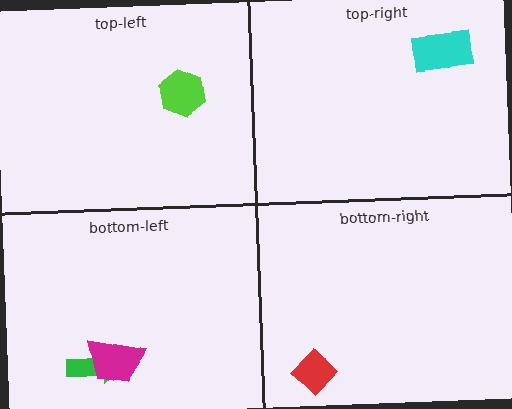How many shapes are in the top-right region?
1.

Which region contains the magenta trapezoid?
The bottom-left region.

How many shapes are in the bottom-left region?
2.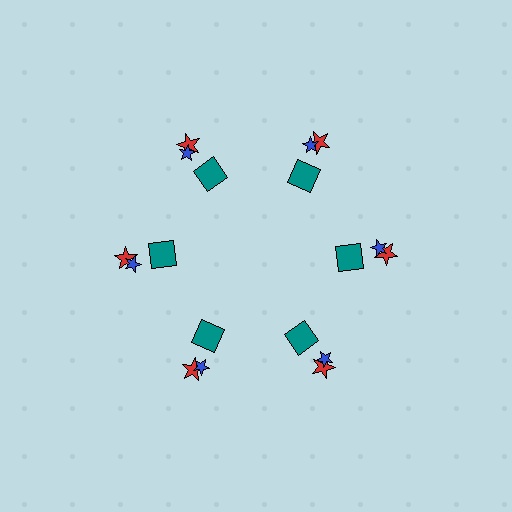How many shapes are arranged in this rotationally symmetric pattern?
There are 18 shapes, arranged in 6 groups of 3.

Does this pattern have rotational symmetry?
Yes, this pattern has 6-fold rotational symmetry. It looks the same after rotating 60 degrees around the center.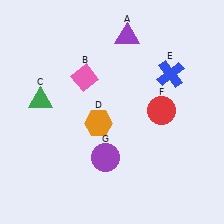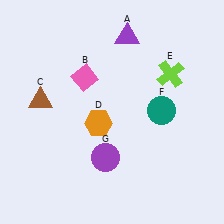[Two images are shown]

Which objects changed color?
C changed from green to brown. E changed from blue to lime. F changed from red to teal.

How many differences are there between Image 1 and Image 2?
There are 3 differences between the two images.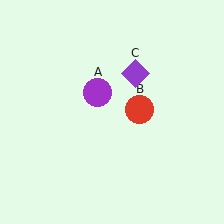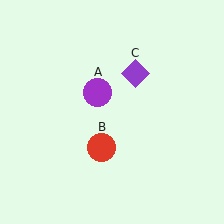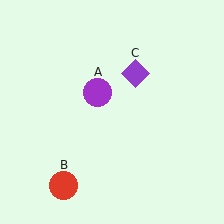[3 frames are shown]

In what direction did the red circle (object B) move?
The red circle (object B) moved down and to the left.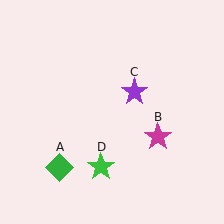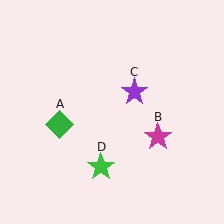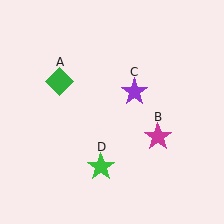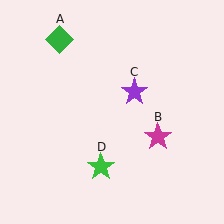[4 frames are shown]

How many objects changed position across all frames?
1 object changed position: green diamond (object A).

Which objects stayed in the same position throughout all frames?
Magenta star (object B) and purple star (object C) and green star (object D) remained stationary.